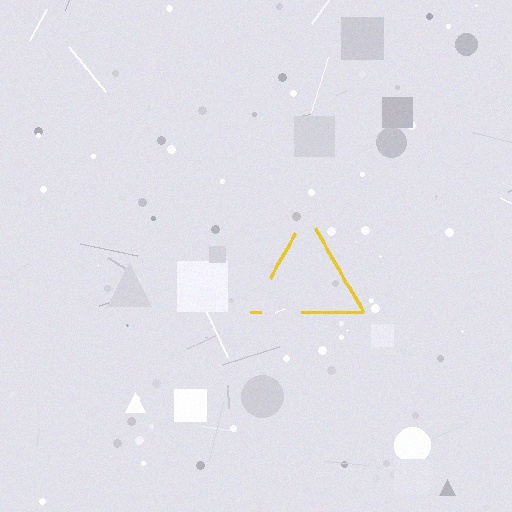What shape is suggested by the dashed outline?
The dashed outline suggests a triangle.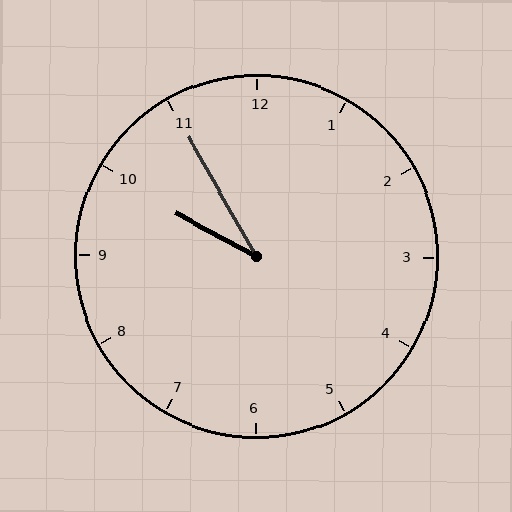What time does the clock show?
9:55.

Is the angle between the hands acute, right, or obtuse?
It is acute.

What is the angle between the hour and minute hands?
Approximately 32 degrees.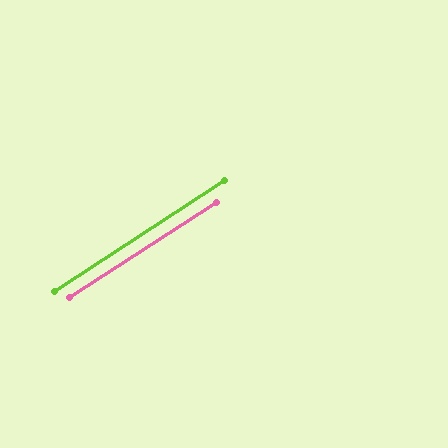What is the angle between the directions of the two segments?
Approximately 1 degree.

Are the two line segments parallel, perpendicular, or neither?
Parallel — their directions differ by only 0.5°.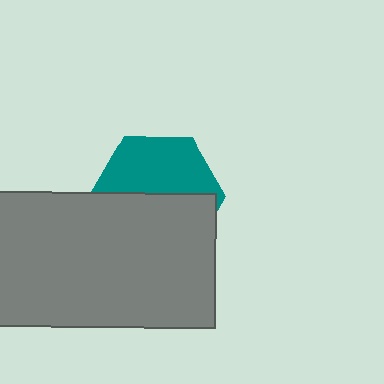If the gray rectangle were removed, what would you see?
You would see the complete teal hexagon.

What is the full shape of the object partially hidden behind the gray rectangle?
The partially hidden object is a teal hexagon.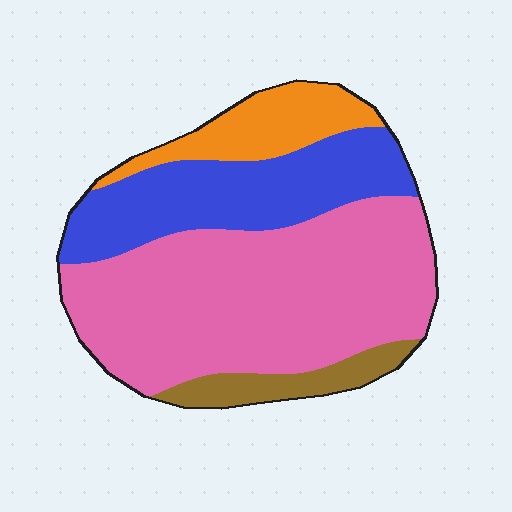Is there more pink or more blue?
Pink.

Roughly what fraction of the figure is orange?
Orange covers roughly 10% of the figure.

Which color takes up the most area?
Pink, at roughly 55%.